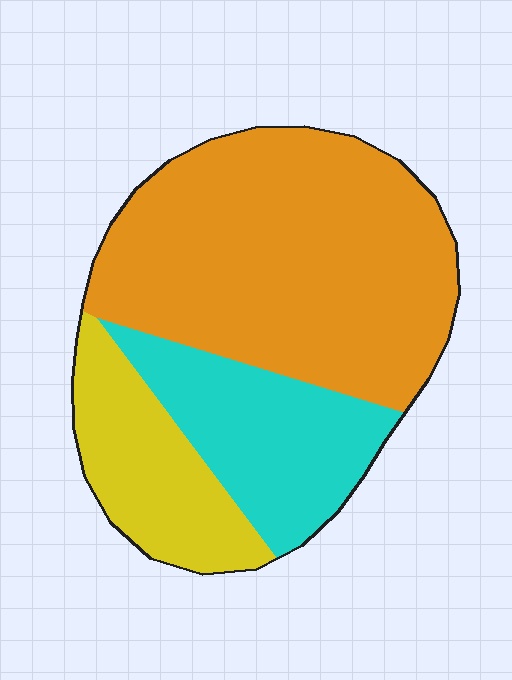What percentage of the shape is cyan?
Cyan covers about 25% of the shape.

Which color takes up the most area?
Orange, at roughly 60%.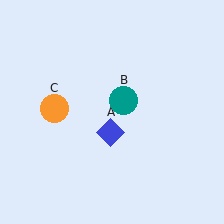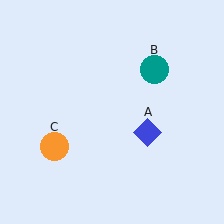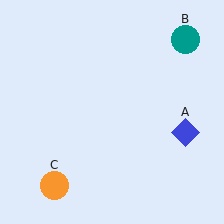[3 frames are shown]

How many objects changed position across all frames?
3 objects changed position: blue diamond (object A), teal circle (object B), orange circle (object C).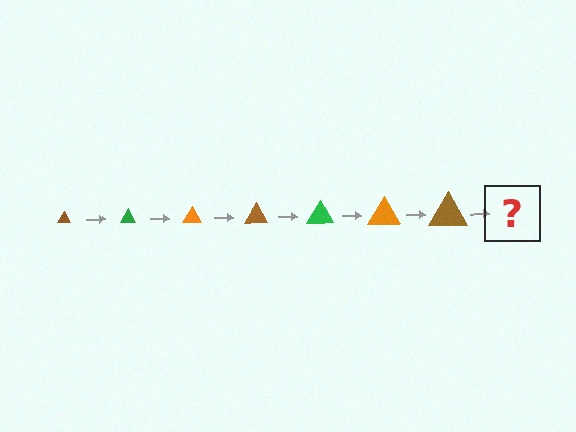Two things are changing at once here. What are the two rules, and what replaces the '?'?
The two rules are that the triangle grows larger each step and the color cycles through brown, green, and orange. The '?' should be a green triangle, larger than the previous one.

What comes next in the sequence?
The next element should be a green triangle, larger than the previous one.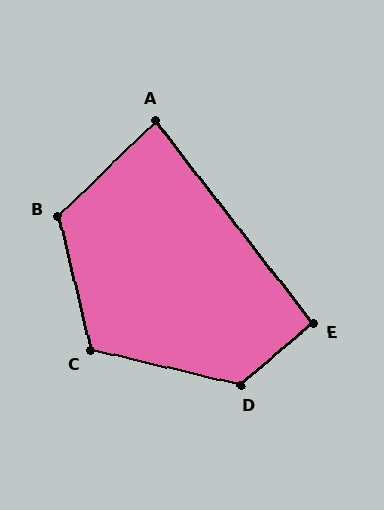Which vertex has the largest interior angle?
D, at approximately 126 degrees.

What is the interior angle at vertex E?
Approximately 93 degrees (approximately right).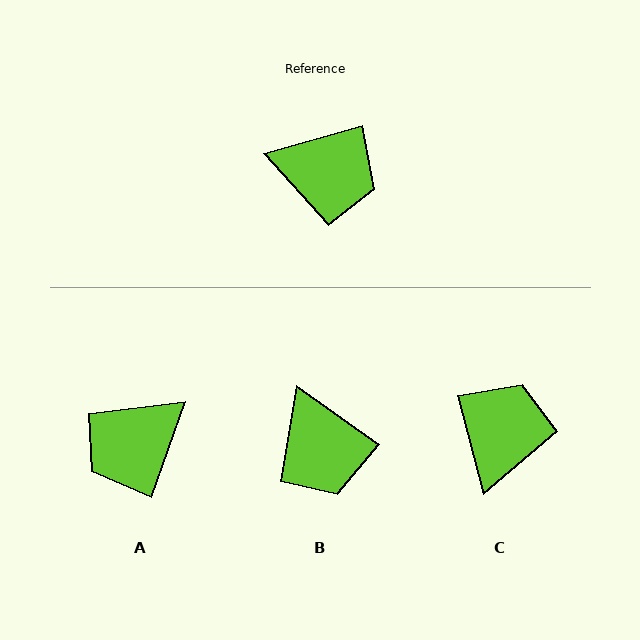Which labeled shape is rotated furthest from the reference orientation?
A, about 125 degrees away.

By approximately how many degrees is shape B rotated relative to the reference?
Approximately 51 degrees clockwise.